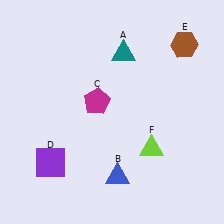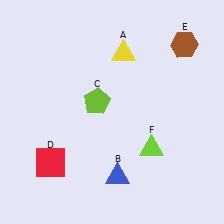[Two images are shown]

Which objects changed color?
A changed from teal to yellow. C changed from magenta to lime. D changed from purple to red.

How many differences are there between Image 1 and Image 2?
There are 3 differences between the two images.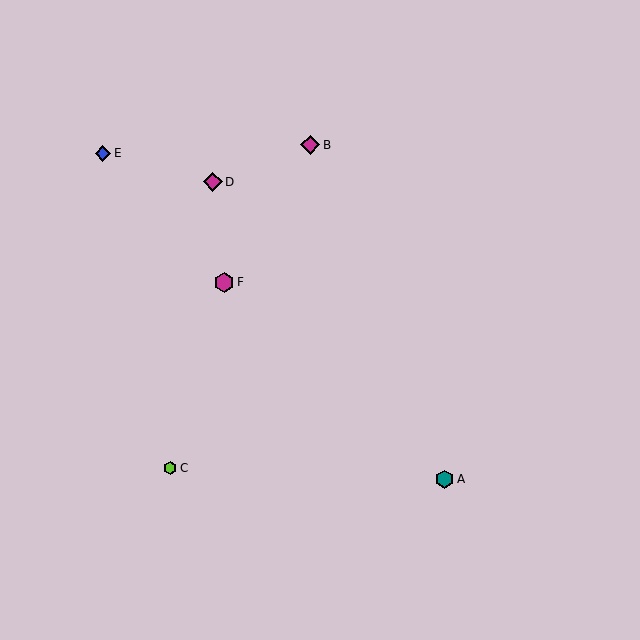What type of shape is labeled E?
Shape E is a blue diamond.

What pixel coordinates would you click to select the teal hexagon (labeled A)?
Click at (445, 479) to select the teal hexagon A.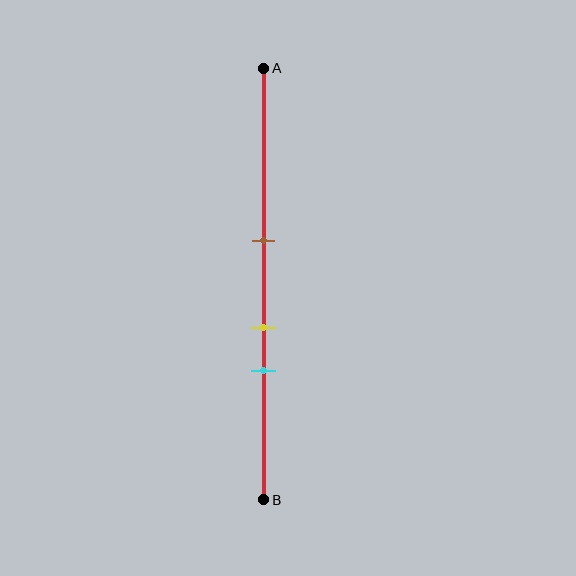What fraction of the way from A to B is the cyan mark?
The cyan mark is approximately 70% (0.7) of the way from A to B.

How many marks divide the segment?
There are 3 marks dividing the segment.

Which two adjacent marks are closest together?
The yellow and cyan marks are the closest adjacent pair.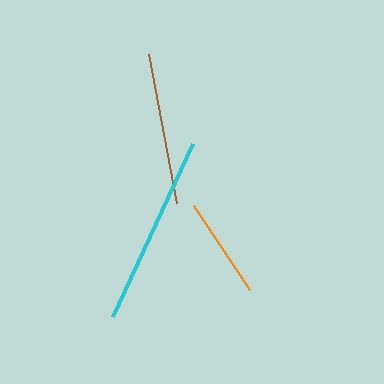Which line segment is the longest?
The cyan line is the longest at approximately 191 pixels.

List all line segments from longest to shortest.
From longest to shortest: cyan, brown, orange.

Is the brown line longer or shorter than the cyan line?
The cyan line is longer than the brown line.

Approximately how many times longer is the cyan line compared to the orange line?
The cyan line is approximately 1.9 times the length of the orange line.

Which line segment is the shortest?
The orange line is the shortest at approximately 101 pixels.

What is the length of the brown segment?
The brown segment is approximately 152 pixels long.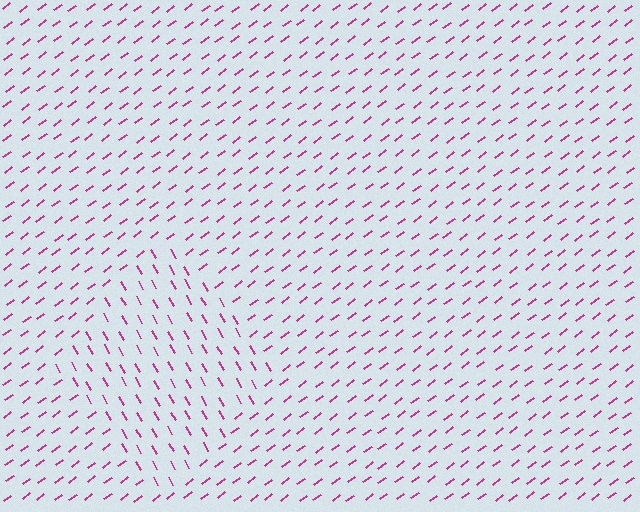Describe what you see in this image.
The image is filled with small magenta line segments. A diamond region in the image has lines oriented differently from the surrounding lines, creating a visible texture boundary.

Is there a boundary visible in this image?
Yes, there is a texture boundary formed by a change in line orientation.